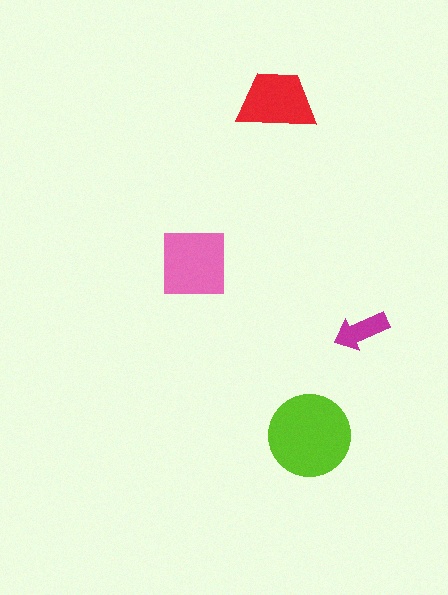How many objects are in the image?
There are 4 objects in the image.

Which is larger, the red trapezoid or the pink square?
The pink square.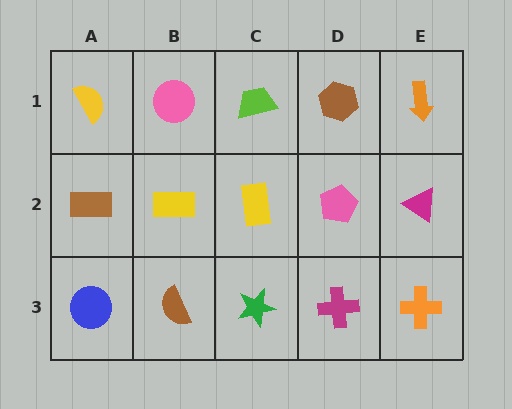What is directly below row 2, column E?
An orange cross.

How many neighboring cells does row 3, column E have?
2.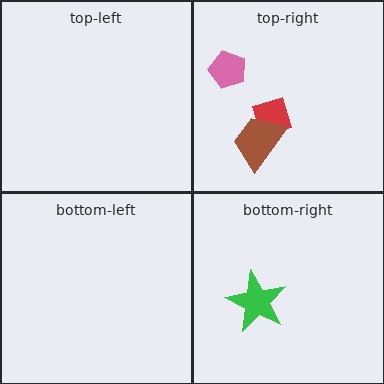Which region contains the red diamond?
The top-right region.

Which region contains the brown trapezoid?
The top-right region.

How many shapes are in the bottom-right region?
1.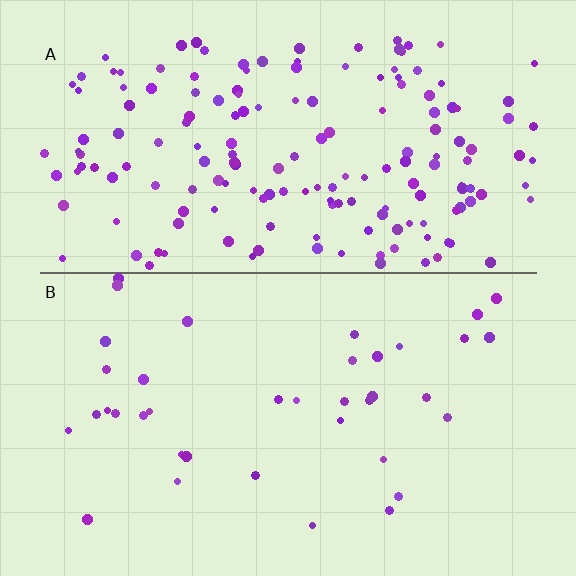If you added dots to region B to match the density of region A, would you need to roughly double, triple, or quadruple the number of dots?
Approximately quadruple.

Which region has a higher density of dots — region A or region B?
A (the top).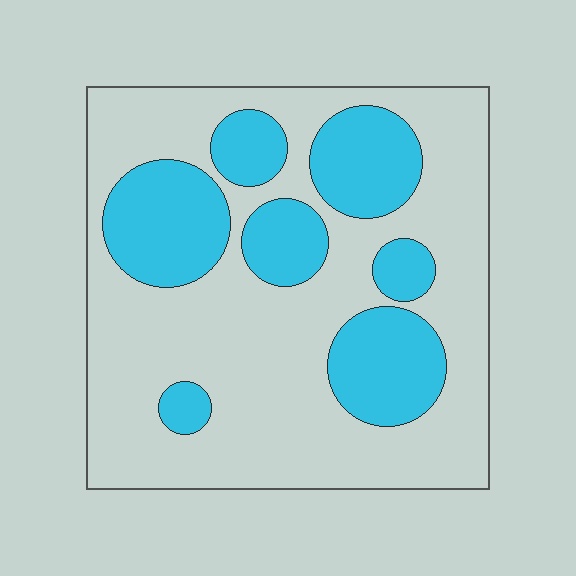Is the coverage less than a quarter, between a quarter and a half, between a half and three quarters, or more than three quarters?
Between a quarter and a half.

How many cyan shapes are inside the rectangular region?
7.